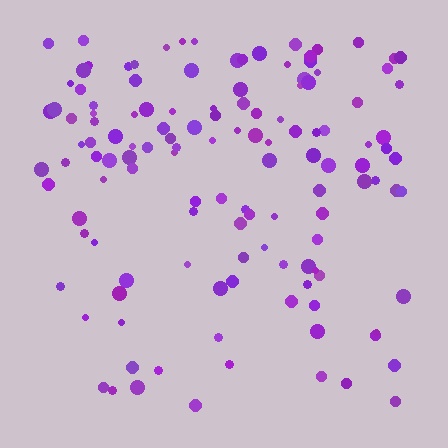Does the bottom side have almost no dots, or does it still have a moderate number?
Still a moderate number, just noticeably fewer than the top.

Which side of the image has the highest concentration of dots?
The top.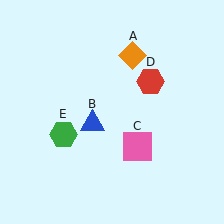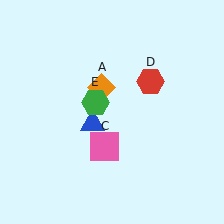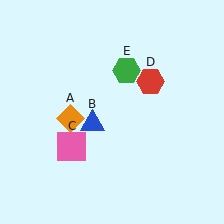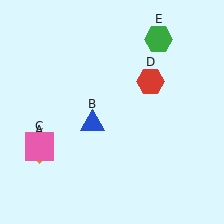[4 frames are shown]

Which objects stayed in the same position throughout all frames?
Blue triangle (object B) and red hexagon (object D) remained stationary.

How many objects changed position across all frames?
3 objects changed position: orange diamond (object A), pink square (object C), green hexagon (object E).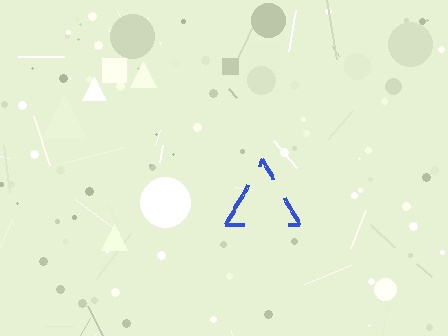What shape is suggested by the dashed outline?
The dashed outline suggests a triangle.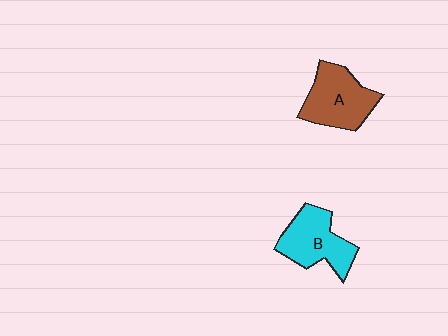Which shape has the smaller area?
Shape B (cyan).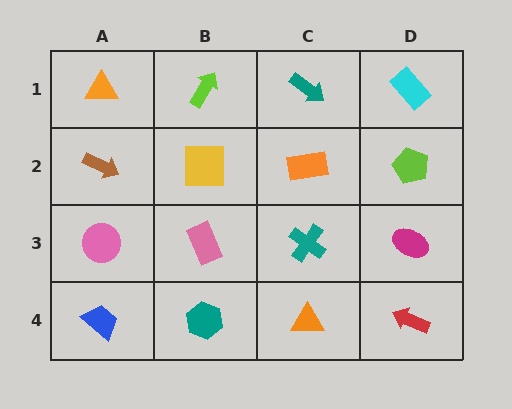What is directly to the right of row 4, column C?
A red arrow.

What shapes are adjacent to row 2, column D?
A cyan rectangle (row 1, column D), a magenta ellipse (row 3, column D), an orange rectangle (row 2, column C).